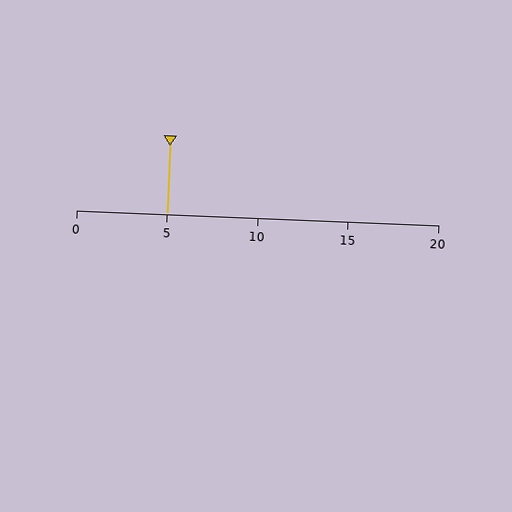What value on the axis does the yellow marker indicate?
The marker indicates approximately 5.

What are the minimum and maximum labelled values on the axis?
The axis runs from 0 to 20.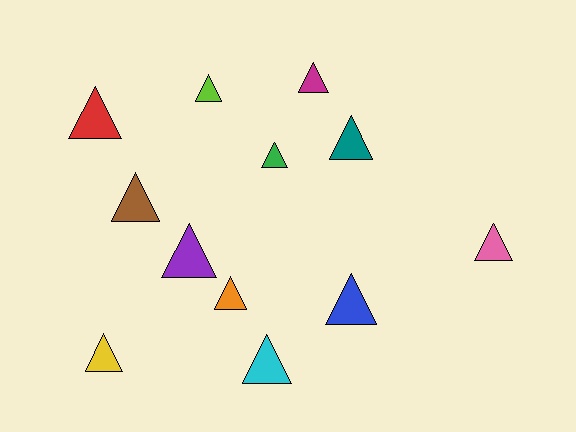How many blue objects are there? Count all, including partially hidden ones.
There is 1 blue object.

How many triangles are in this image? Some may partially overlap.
There are 12 triangles.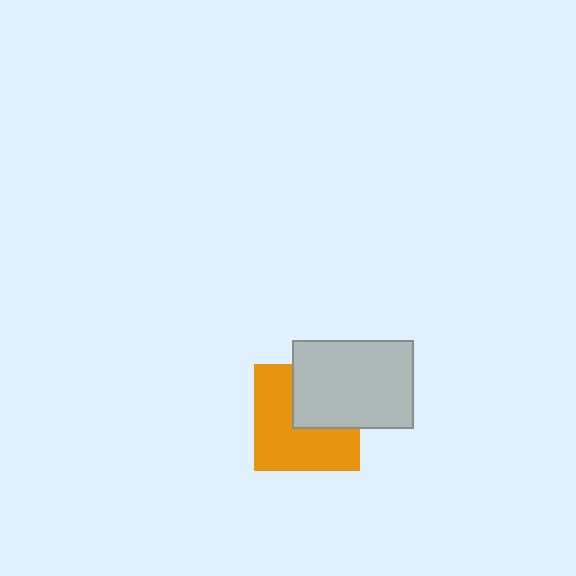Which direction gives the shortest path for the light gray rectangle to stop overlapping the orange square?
Moving toward the upper-right gives the shortest separation.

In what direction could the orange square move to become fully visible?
The orange square could move toward the lower-left. That would shift it out from behind the light gray rectangle entirely.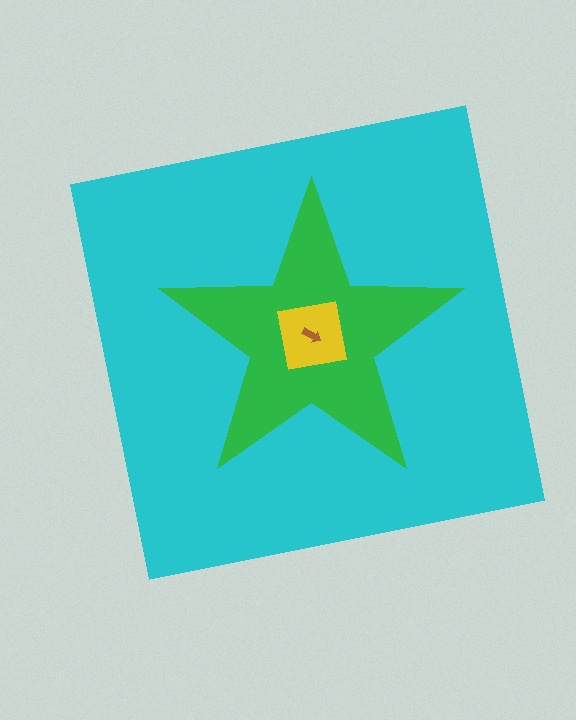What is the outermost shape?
The cyan square.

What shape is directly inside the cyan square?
The green star.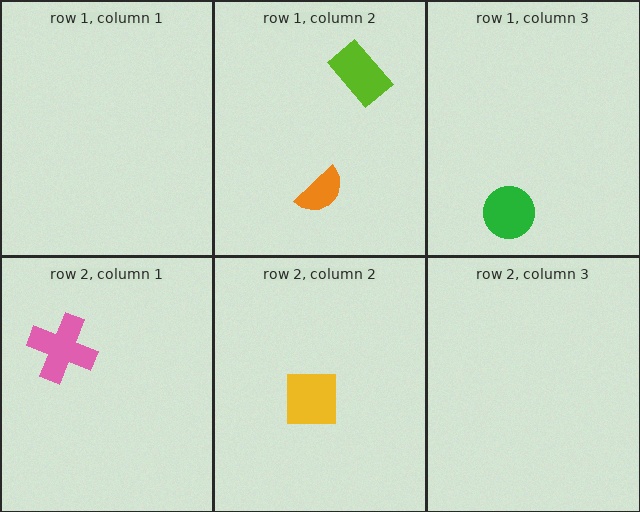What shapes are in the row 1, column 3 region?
The green circle.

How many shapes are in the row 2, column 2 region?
1.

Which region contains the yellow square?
The row 2, column 2 region.